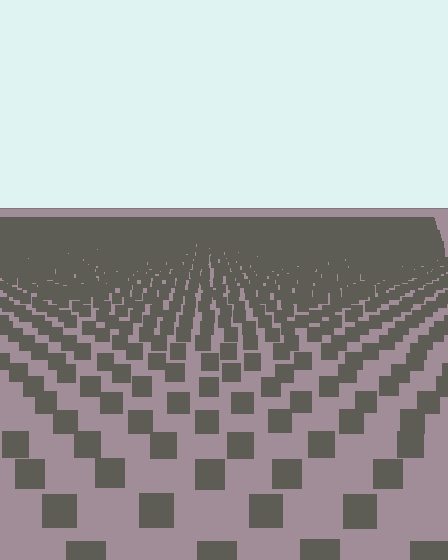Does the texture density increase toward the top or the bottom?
Density increases toward the top.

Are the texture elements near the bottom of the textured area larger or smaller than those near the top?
Larger. Near the bottom, elements are closer to the viewer and appear at a bigger on-screen size.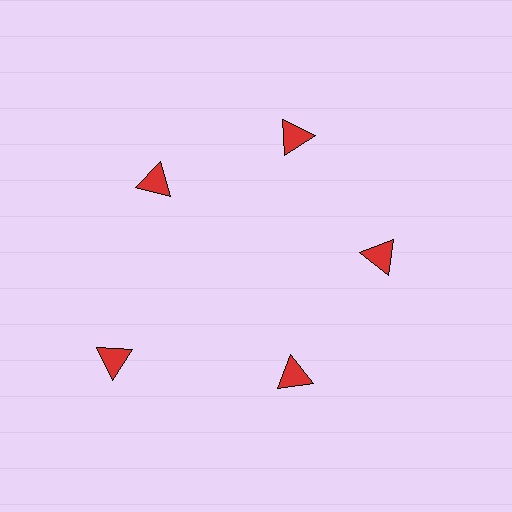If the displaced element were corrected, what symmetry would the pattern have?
It would have 5-fold rotational symmetry — the pattern would map onto itself every 72 degrees.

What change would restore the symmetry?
The symmetry would be restored by moving it inward, back onto the ring so that all 5 triangles sit at equal angles and equal distance from the center.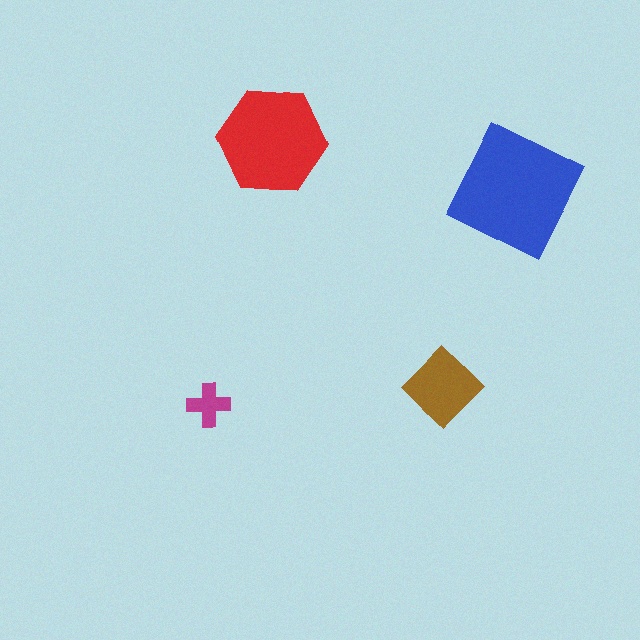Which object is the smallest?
The magenta cross.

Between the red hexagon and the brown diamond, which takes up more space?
The red hexagon.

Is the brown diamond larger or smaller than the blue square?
Smaller.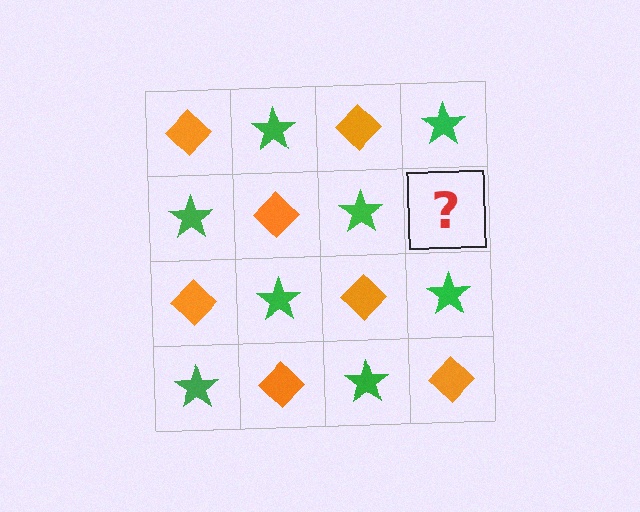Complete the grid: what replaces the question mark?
The question mark should be replaced with an orange diamond.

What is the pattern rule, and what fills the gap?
The rule is that it alternates orange diamond and green star in a checkerboard pattern. The gap should be filled with an orange diamond.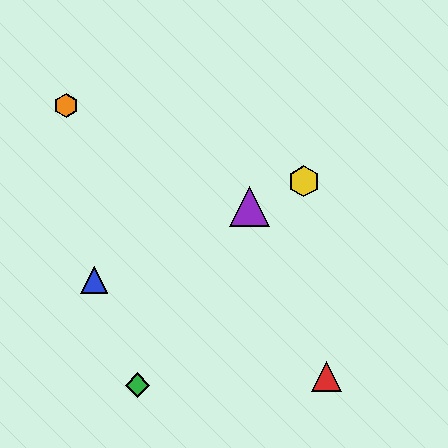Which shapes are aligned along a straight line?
The blue triangle, the yellow hexagon, the purple triangle are aligned along a straight line.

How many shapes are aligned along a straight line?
3 shapes (the blue triangle, the yellow hexagon, the purple triangle) are aligned along a straight line.